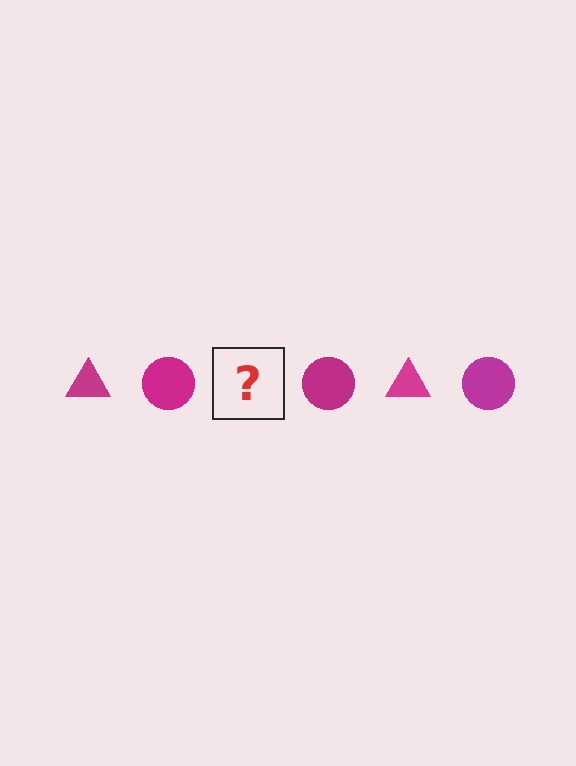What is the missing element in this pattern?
The missing element is a magenta triangle.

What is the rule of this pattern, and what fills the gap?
The rule is that the pattern cycles through triangle, circle shapes in magenta. The gap should be filled with a magenta triangle.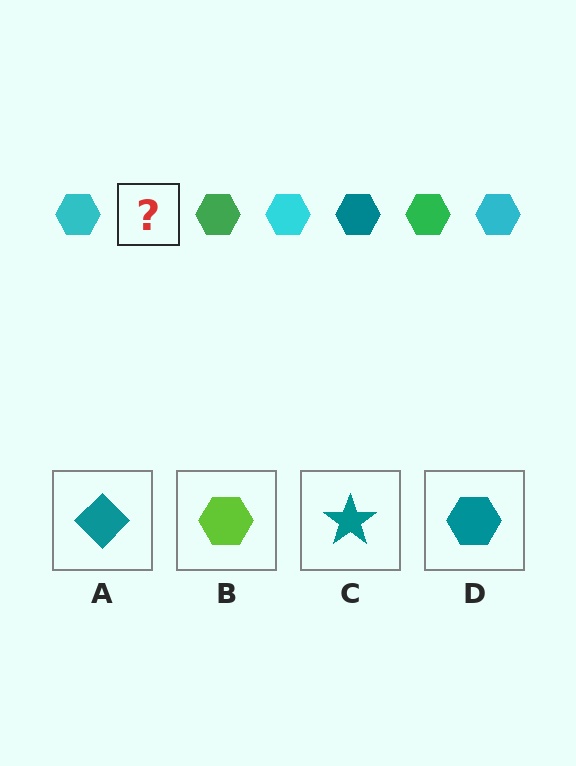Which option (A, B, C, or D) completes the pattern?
D.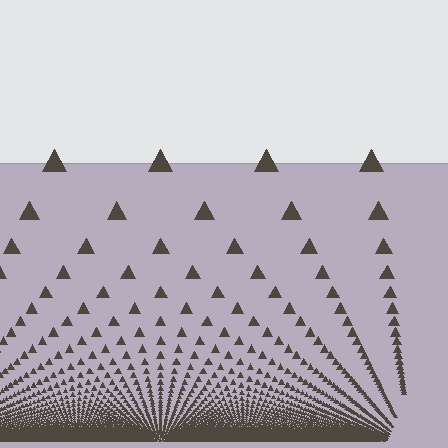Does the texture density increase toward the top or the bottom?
Density increases toward the bottom.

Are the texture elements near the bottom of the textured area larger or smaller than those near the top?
Smaller. The gradient is inverted — elements near the bottom are smaller and denser.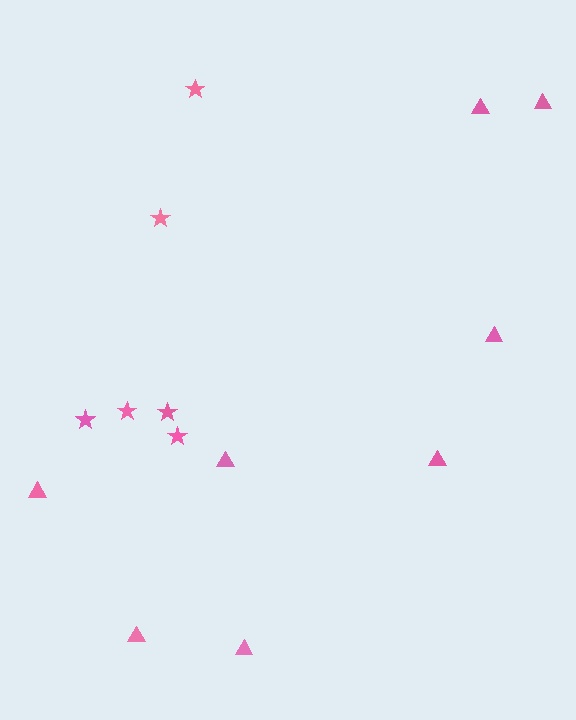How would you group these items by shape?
There are 2 groups: one group of triangles (8) and one group of stars (6).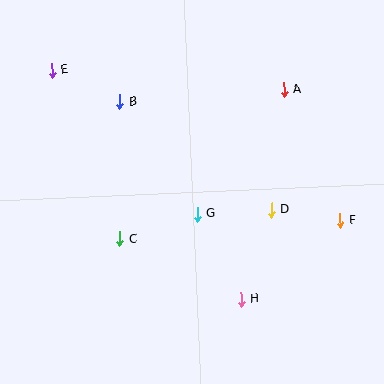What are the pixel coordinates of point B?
Point B is at (120, 102).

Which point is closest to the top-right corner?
Point A is closest to the top-right corner.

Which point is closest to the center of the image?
Point G at (197, 214) is closest to the center.